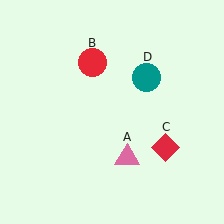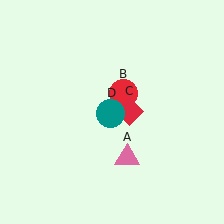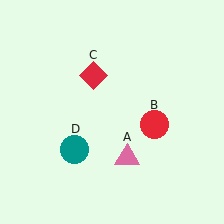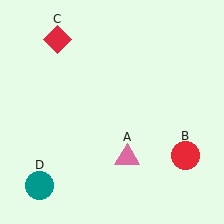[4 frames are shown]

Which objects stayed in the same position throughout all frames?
Pink triangle (object A) remained stationary.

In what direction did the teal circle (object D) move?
The teal circle (object D) moved down and to the left.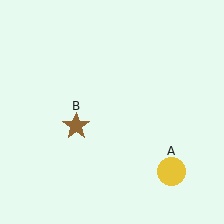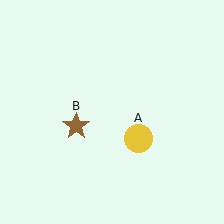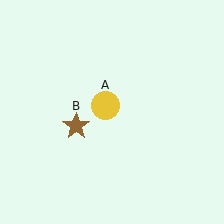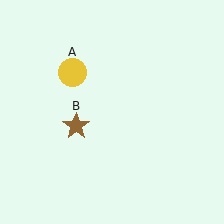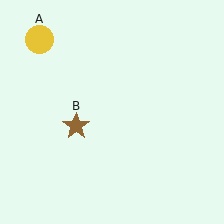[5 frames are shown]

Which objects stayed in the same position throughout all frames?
Brown star (object B) remained stationary.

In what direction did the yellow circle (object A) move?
The yellow circle (object A) moved up and to the left.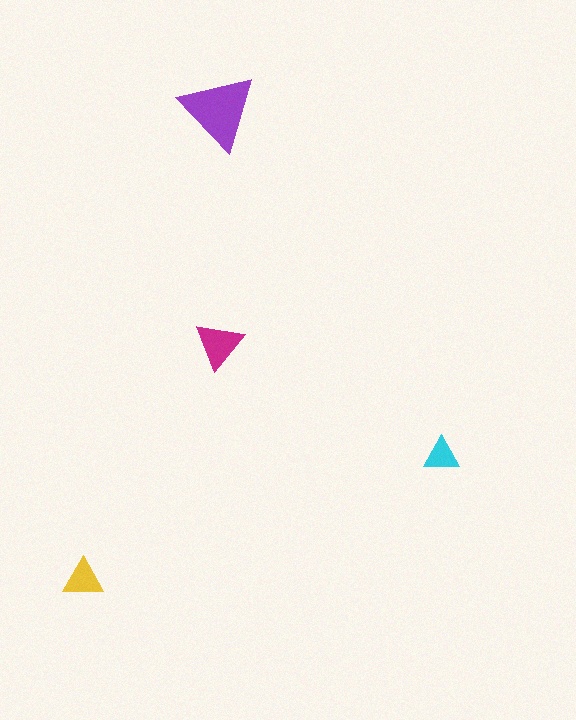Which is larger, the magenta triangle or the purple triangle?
The purple one.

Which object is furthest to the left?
The yellow triangle is leftmost.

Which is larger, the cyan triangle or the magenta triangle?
The magenta one.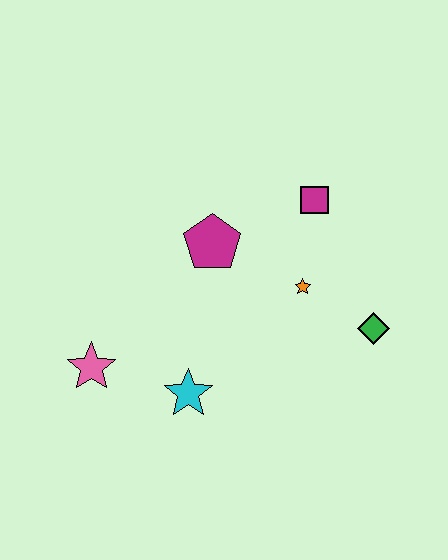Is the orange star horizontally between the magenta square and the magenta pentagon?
Yes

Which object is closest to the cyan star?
The pink star is closest to the cyan star.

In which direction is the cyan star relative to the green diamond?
The cyan star is to the left of the green diamond.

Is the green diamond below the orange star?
Yes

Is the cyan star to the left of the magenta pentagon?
Yes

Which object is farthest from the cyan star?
The magenta square is farthest from the cyan star.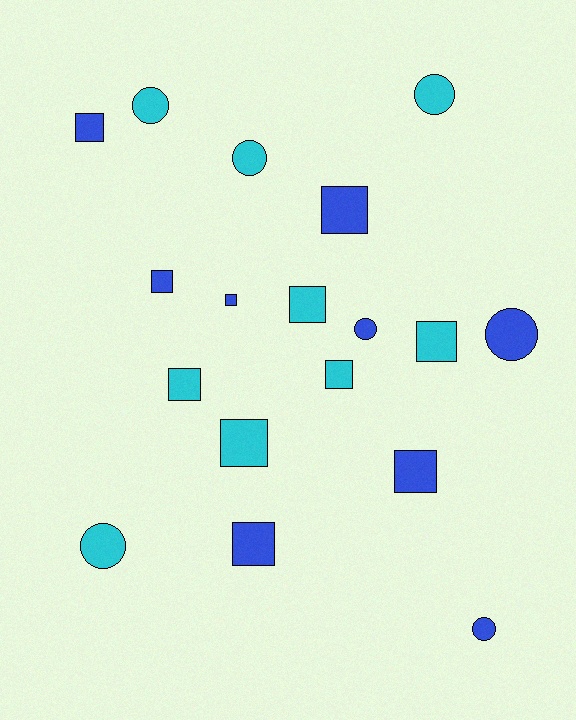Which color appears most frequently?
Blue, with 9 objects.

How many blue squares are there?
There are 6 blue squares.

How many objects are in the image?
There are 18 objects.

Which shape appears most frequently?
Square, with 11 objects.